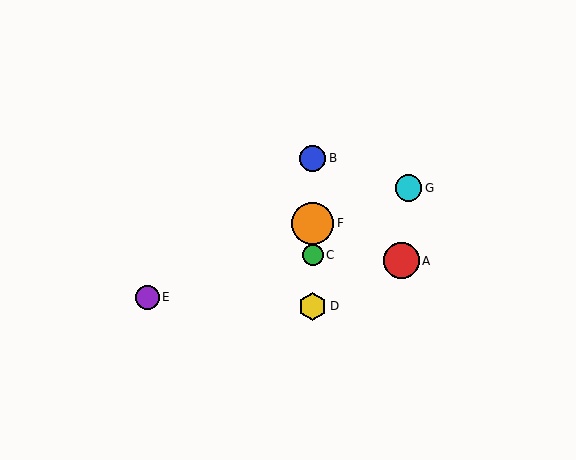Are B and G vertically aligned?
No, B is at x≈313 and G is at x≈408.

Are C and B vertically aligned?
Yes, both are at x≈313.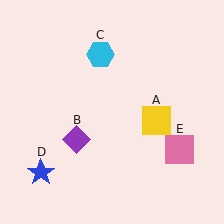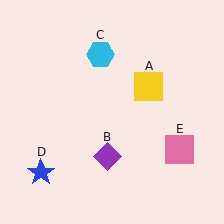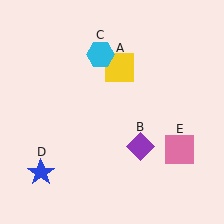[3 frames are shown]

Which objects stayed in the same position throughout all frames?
Cyan hexagon (object C) and blue star (object D) and pink square (object E) remained stationary.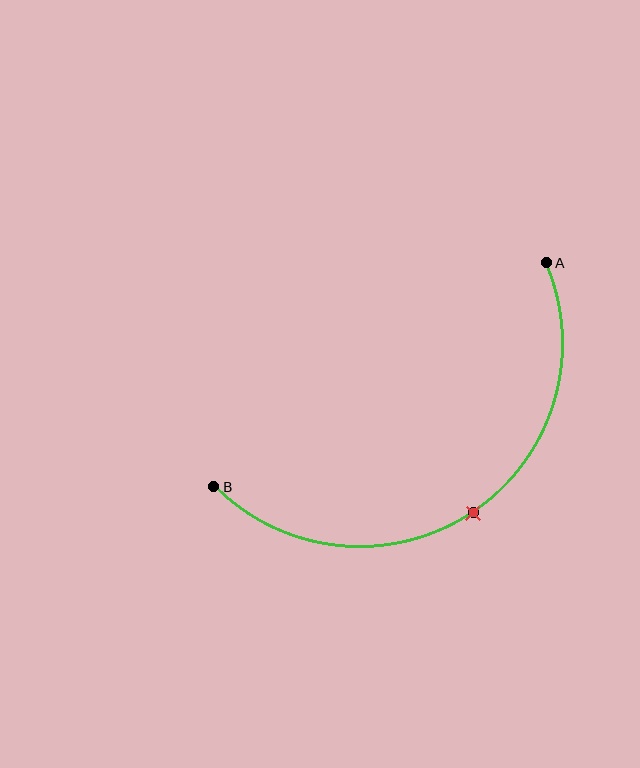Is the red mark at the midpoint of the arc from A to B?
Yes. The red mark lies on the arc at equal arc-length from both A and B — it is the arc midpoint.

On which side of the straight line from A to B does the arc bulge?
The arc bulges below and to the right of the straight line connecting A and B.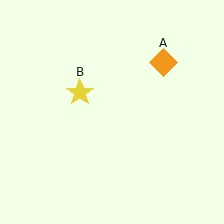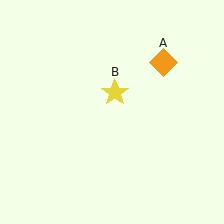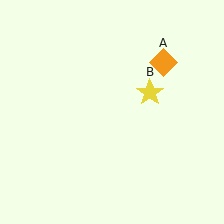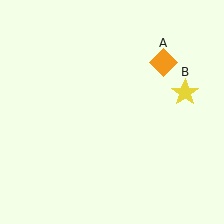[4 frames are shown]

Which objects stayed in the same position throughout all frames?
Orange diamond (object A) remained stationary.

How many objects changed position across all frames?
1 object changed position: yellow star (object B).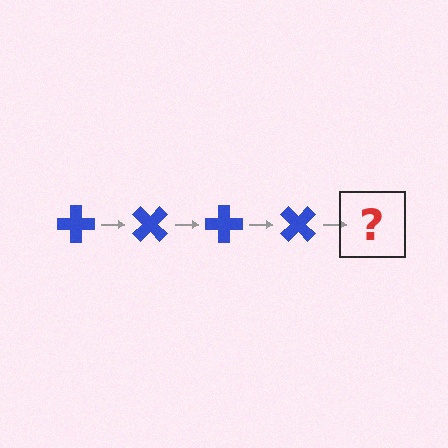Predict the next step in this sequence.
The next step is a blue cross rotated 180 degrees.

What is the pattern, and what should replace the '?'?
The pattern is that the cross rotates 45 degrees each step. The '?' should be a blue cross rotated 180 degrees.